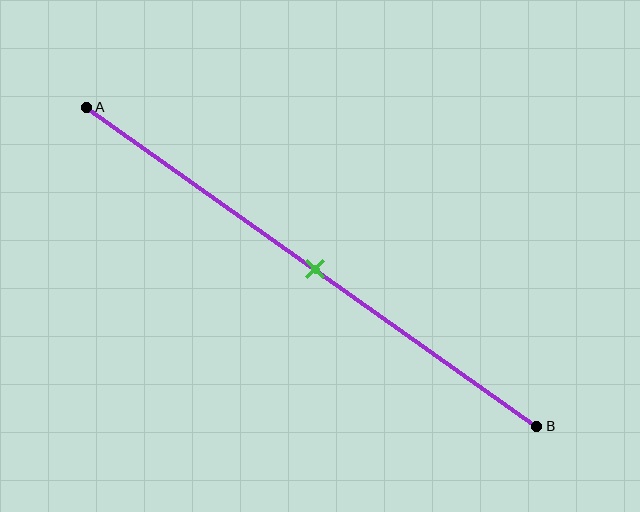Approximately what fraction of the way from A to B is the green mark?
The green mark is approximately 50% of the way from A to B.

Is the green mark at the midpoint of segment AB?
Yes, the mark is approximately at the midpoint.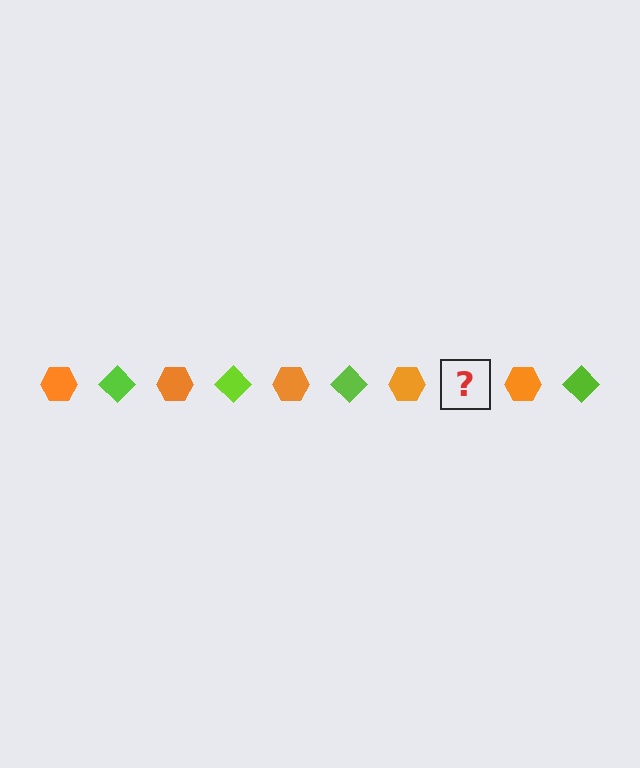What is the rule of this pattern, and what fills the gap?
The rule is that the pattern alternates between orange hexagon and lime diamond. The gap should be filled with a lime diamond.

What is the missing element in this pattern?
The missing element is a lime diamond.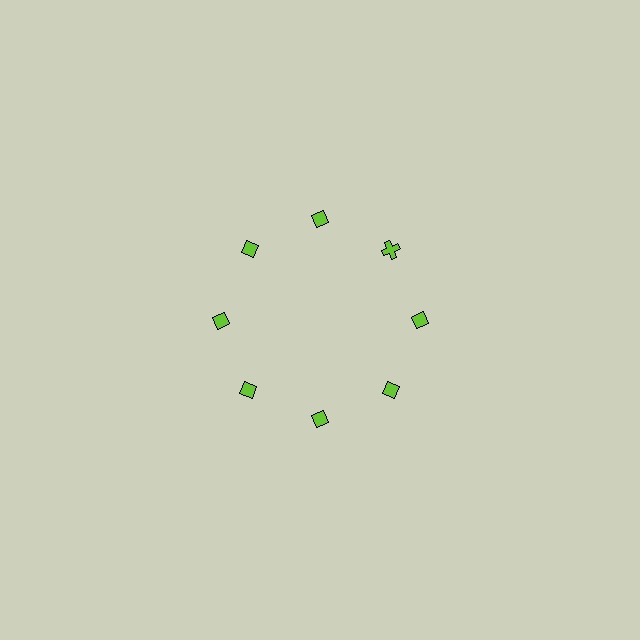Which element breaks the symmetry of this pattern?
The lime cross at roughly the 2 o'clock position breaks the symmetry. All other shapes are lime diamonds.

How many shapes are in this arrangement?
There are 8 shapes arranged in a ring pattern.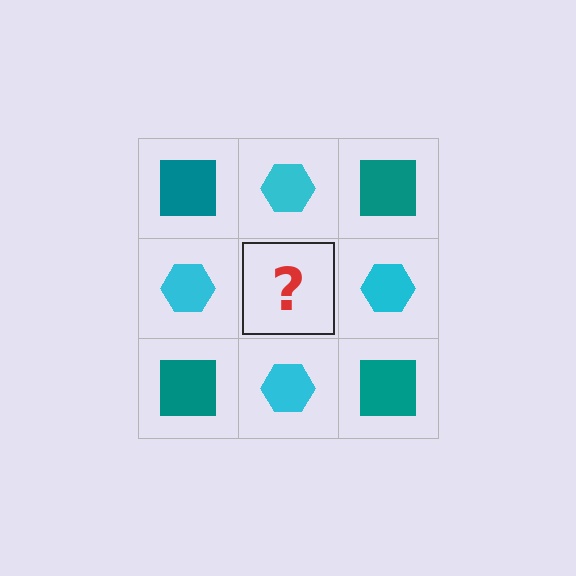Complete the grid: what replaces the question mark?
The question mark should be replaced with a teal square.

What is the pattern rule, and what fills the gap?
The rule is that it alternates teal square and cyan hexagon in a checkerboard pattern. The gap should be filled with a teal square.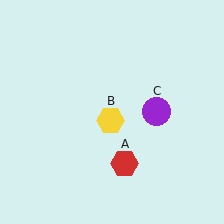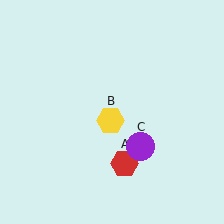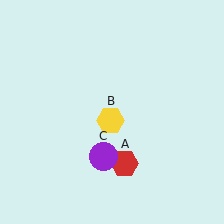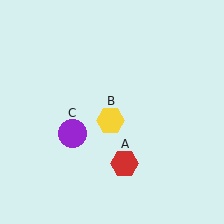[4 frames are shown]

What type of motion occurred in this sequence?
The purple circle (object C) rotated clockwise around the center of the scene.